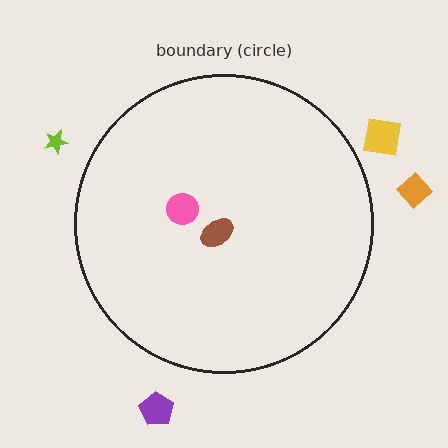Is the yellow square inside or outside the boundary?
Outside.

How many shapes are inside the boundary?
2 inside, 4 outside.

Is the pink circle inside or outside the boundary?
Inside.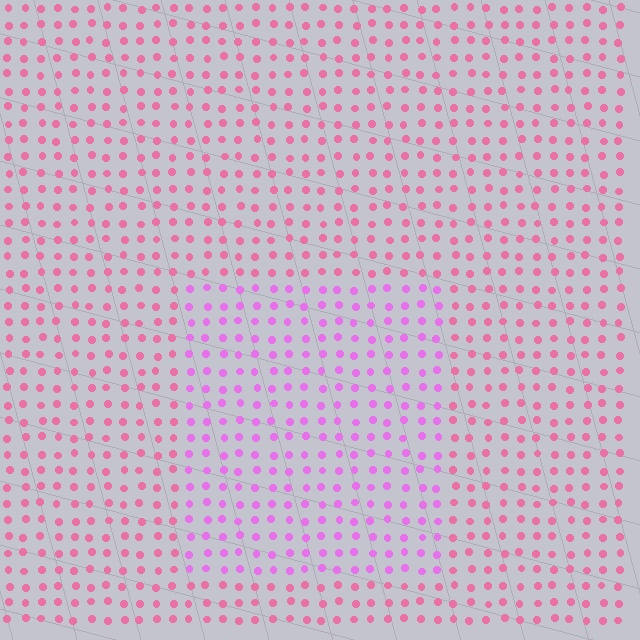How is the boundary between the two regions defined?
The boundary is defined purely by a slight shift in hue (about 36 degrees). Spacing, size, and orientation are identical on both sides.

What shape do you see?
I see a rectangle.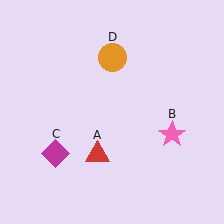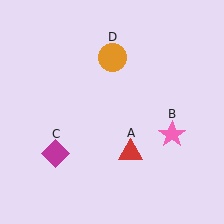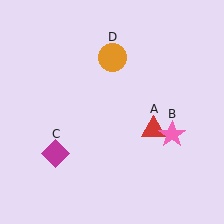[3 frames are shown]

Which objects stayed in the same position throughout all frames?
Pink star (object B) and magenta diamond (object C) and orange circle (object D) remained stationary.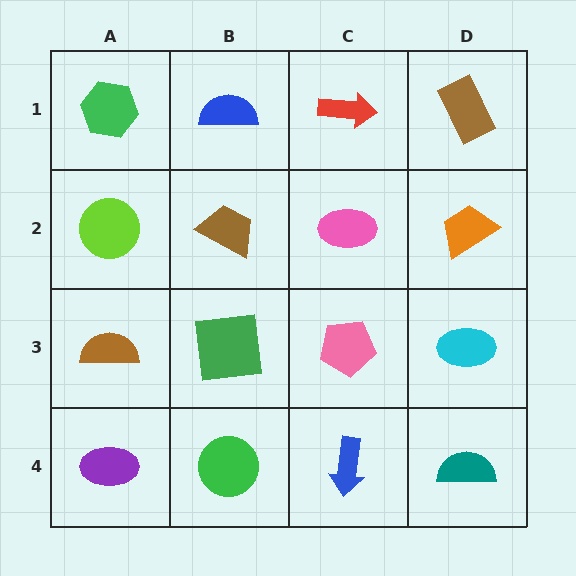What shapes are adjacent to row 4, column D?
A cyan ellipse (row 3, column D), a blue arrow (row 4, column C).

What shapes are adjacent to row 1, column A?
A lime circle (row 2, column A), a blue semicircle (row 1, column B).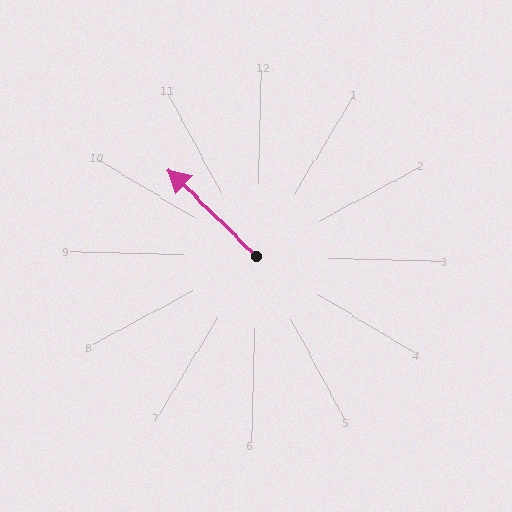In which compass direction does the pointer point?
Northwest.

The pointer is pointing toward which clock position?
Roughly 10 o'clock.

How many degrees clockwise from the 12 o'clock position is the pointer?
Approximately 313 degrees.